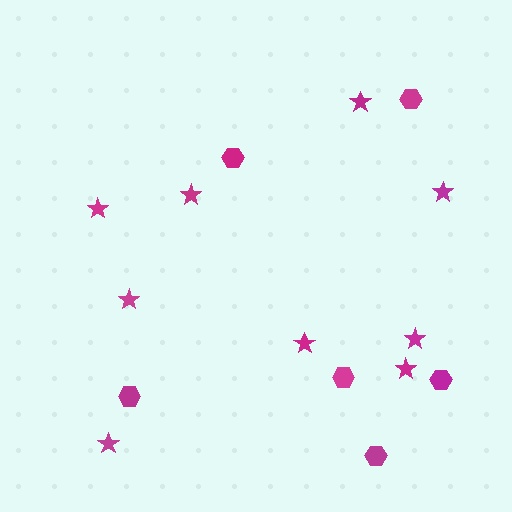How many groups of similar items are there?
There are 2 groups: one group of stars (9) and one group of hexagons (6).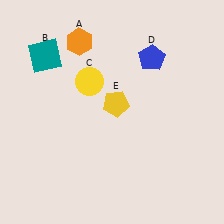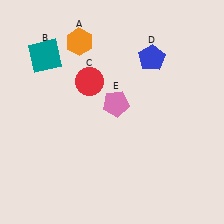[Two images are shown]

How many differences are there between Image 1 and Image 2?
There are 2 differences between the two images.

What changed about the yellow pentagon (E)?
In Image 1, E is yellow. In Image 2, it changed to pink.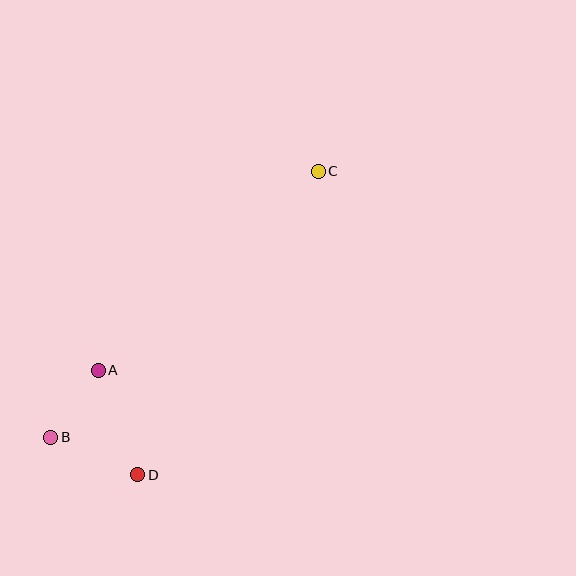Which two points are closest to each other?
Points A and B are closest to each other.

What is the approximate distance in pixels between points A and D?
The distance between A and D is approximately 112 pixels.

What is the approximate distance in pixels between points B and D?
The distance between B and D is approximately 95 pixels.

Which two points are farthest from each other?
Points B and C are farthest from each other.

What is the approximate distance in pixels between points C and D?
The distance between C and D is approximately 353 pixels.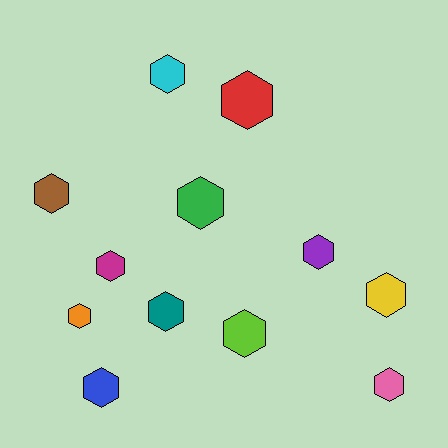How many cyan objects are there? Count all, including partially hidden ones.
There is 1 cyan object.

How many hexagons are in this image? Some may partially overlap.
There are 12 hexagons.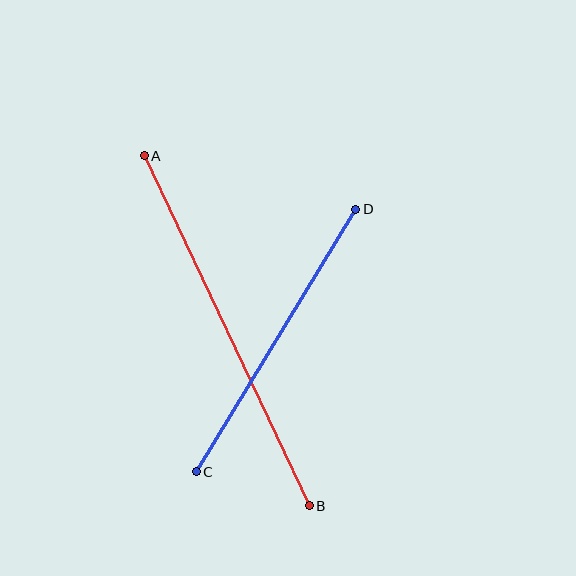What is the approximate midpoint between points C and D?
The midpoint is at approximately (276, 340) pixels.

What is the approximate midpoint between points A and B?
The midpoint is at approximately (227, 331) pixels.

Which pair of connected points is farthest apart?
Points A and B are farthest apart.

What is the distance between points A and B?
The distance is approximately 387 pixels.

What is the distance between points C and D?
The distance is approximately 307 pixels.